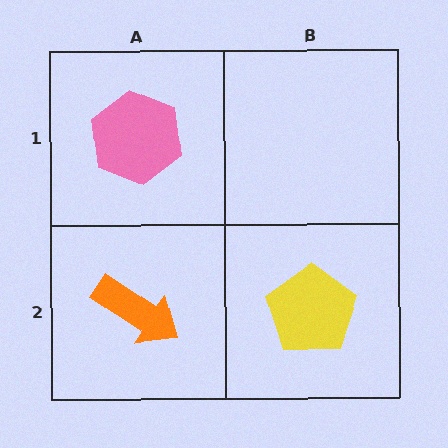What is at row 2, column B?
A yellow pentagon.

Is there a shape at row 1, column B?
No, that cell is empty.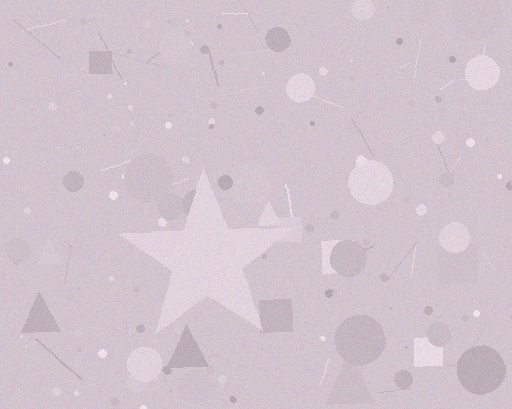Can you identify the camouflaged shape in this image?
The camouflaged shape is a star.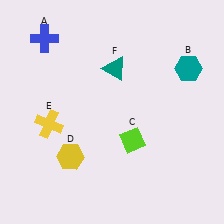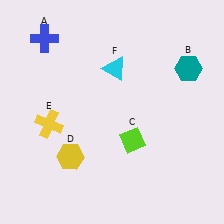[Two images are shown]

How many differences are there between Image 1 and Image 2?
There is 1 difference between the two images.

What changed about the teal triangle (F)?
In Image 1, F is teal. In Image 2, it changed to cyan.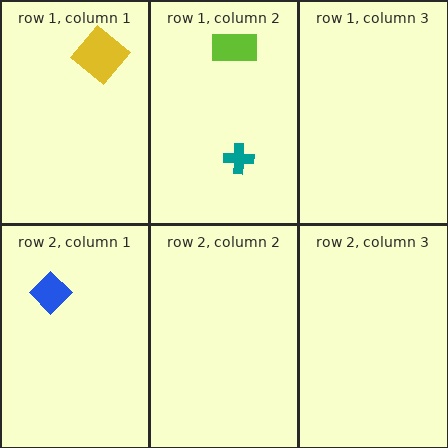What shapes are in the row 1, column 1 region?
The yellow diamond.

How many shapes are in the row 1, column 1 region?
1.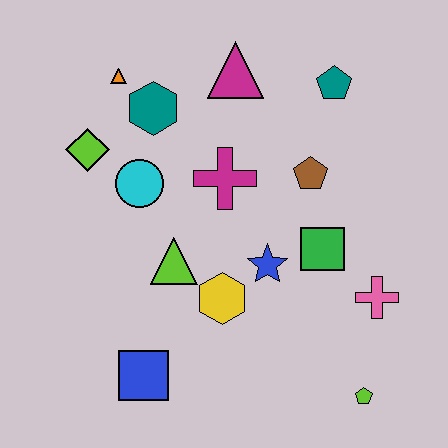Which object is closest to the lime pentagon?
The pink cross is closest to the lime pentagon.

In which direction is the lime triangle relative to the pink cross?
The lime triangle is to the left of the pink cross.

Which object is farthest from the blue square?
The teal pentagon is farthest from the blue square.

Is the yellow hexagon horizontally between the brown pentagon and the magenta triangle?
No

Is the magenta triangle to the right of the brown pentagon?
No